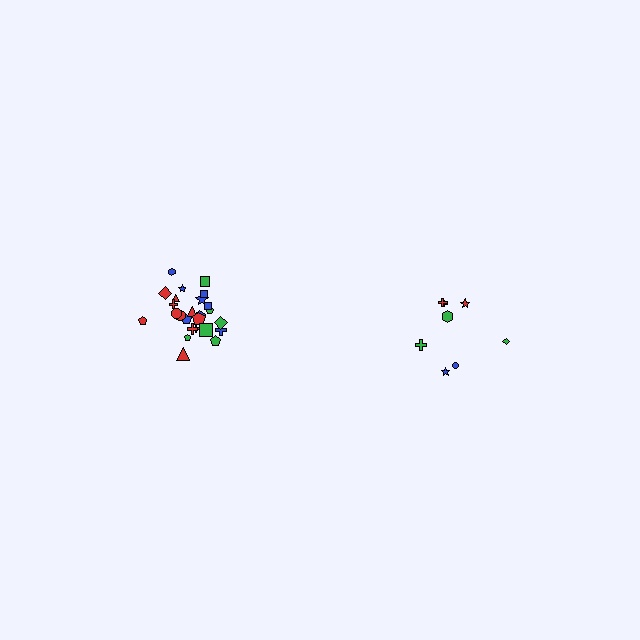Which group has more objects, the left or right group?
The left group.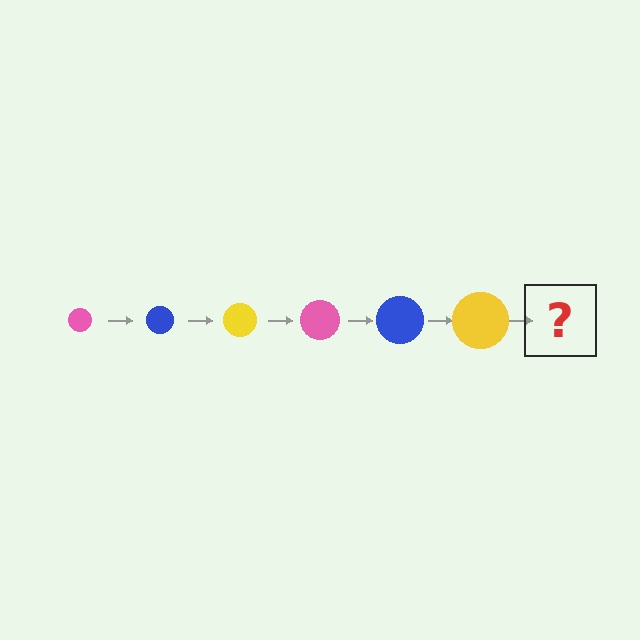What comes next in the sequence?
The next element should be a pink circle, larger than the previous one.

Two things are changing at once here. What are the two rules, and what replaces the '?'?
The two rules are that the circle grows larger each step and the color cycles through pink, blue, and yellow. The '?' should be a pink circle, larger than the previous one.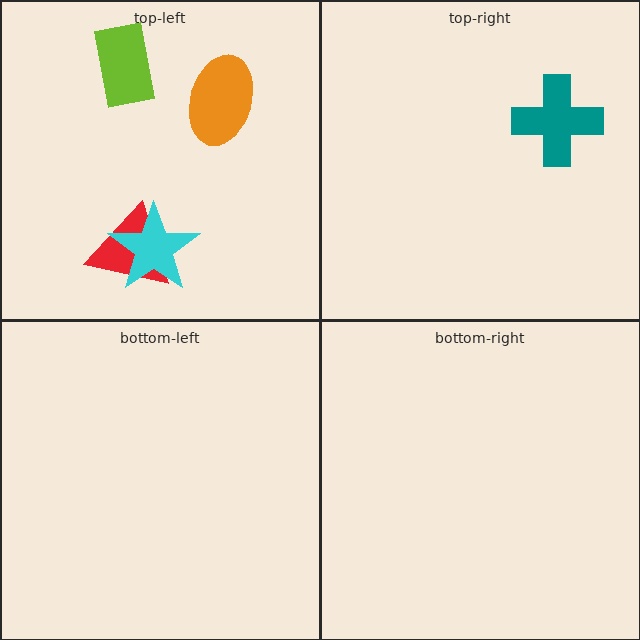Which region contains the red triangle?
The top-left region.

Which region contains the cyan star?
The top-left region.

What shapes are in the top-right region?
The teal cross.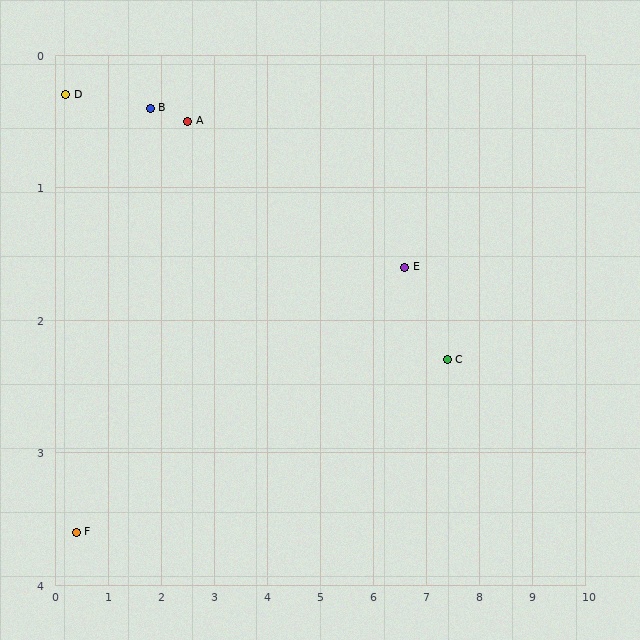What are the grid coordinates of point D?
Point D is at approximately (0.2, 0.3).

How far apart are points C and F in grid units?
Points C and F are about 7.1 grid units apart.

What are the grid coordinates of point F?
Point F is at approximately (0.4, 3.6).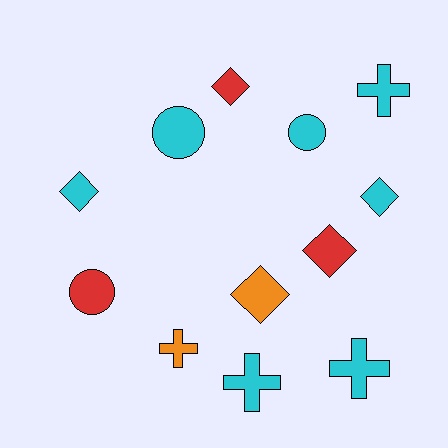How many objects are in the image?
There are 12 objects.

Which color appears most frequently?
Cyan, with 7 objects.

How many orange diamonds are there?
There is 1 orange diamond.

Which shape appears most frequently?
Diamond, with 5 objects.